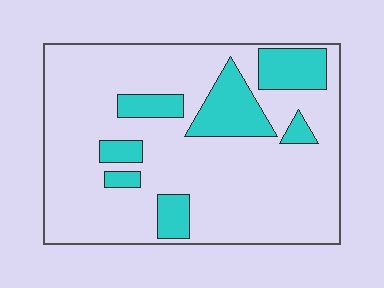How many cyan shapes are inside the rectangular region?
7.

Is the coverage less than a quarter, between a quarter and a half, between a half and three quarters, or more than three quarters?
Less than a quarter.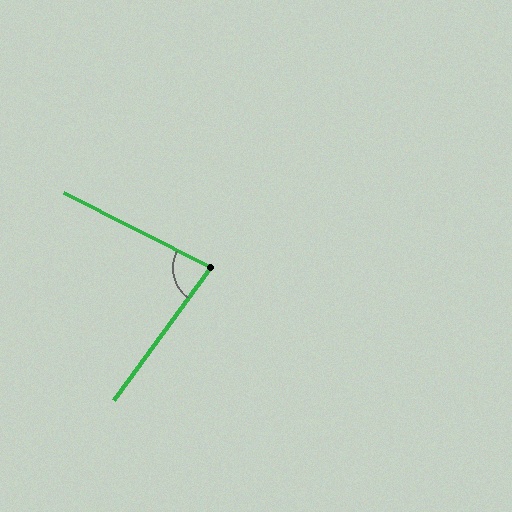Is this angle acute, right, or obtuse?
It is acute.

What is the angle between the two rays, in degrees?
Approximately 81 degrees.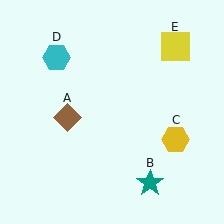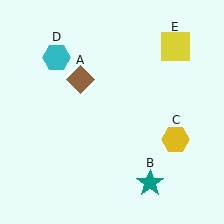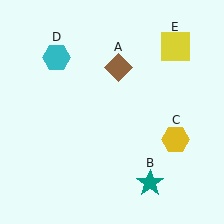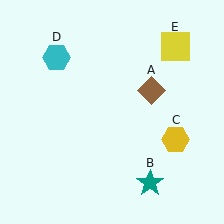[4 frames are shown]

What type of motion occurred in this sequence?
The brown diamond (object A) rotated clockwise around the center of the scene.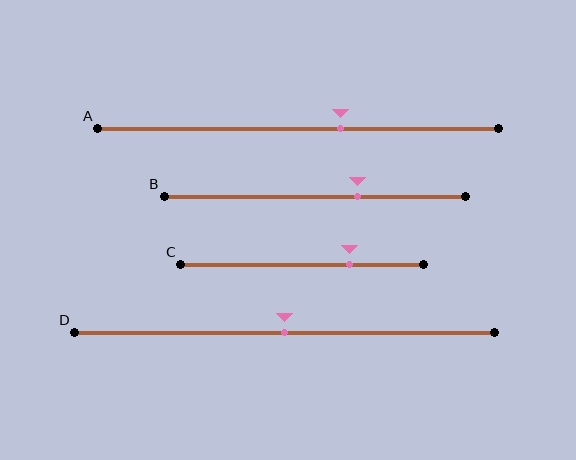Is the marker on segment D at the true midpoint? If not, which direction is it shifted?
Yes, the marker on segment D is at the true midpoint.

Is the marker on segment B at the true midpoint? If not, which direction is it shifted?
No, the marker on segment B is shifted to the right by about 14% of the segment length.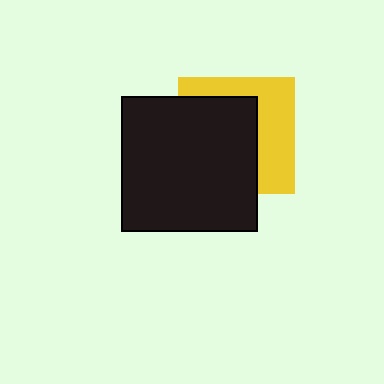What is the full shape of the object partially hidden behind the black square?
The partially hidden object is a yellow square.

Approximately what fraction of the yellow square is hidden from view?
Roughly 57% of the yellow square is hidden behind the black square.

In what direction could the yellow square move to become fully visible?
The yellow square could move right. That would shift it out from behind the black square entirely.